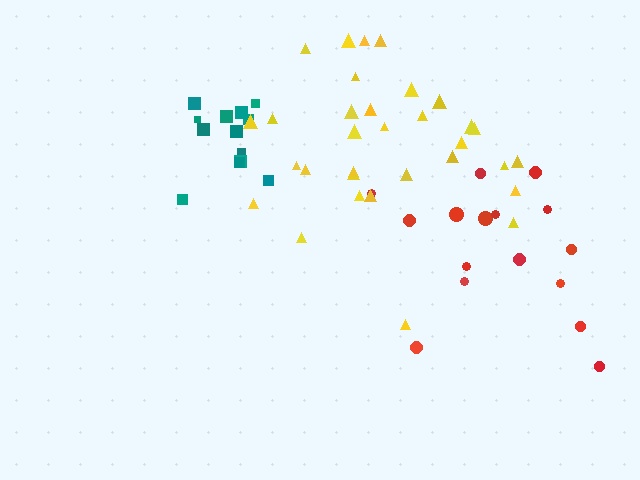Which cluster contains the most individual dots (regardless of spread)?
Yellow (32).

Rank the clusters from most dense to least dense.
teal, yellow, red.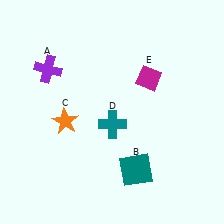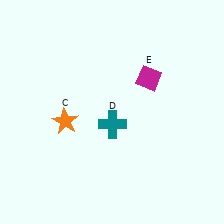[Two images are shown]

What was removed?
The purple cross (A), the teal square (B) were removed in Image 2.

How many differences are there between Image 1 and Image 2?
There are 2 differences between the two images.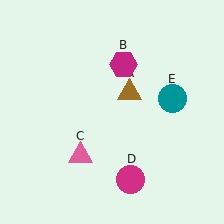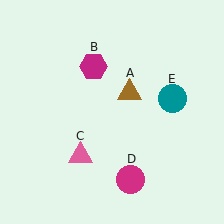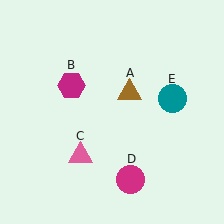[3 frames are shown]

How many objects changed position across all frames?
1 object changed position: magenta hexagon (object B).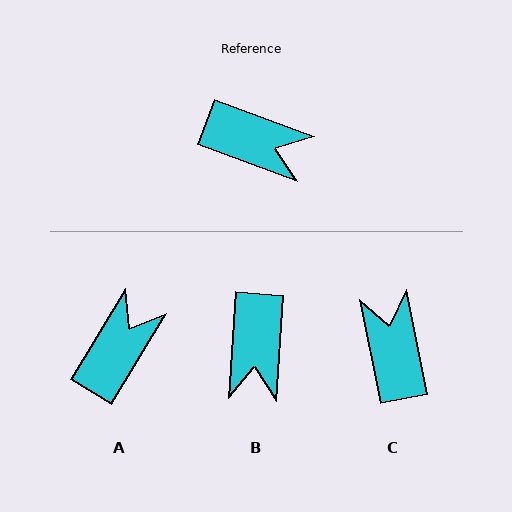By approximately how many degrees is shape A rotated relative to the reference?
Approximately 79 degrees counter-clockwise.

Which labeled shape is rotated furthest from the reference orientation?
C, about 122 degrees away.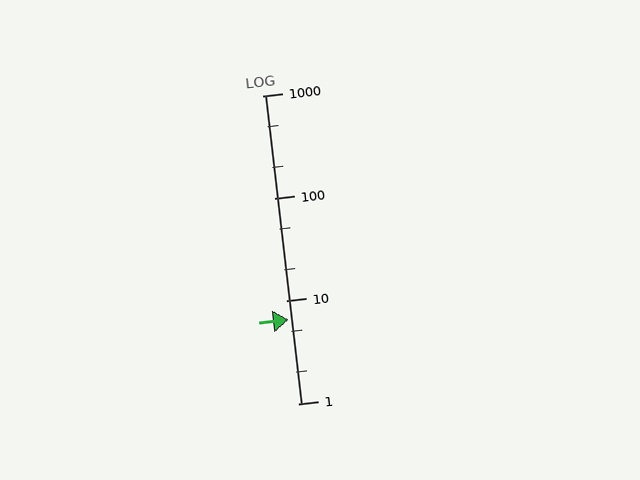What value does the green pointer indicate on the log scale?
The pointer indicates approximately 6.5.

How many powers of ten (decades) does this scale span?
The scale spans 3 decades, from 1 to 1000.